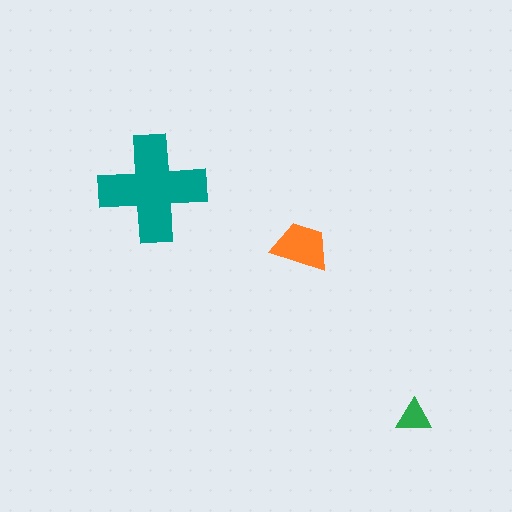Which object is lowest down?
The green triangle is bottommost.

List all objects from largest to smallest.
The teal cross, the orange trapezoid, the green triangle.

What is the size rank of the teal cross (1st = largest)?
1st.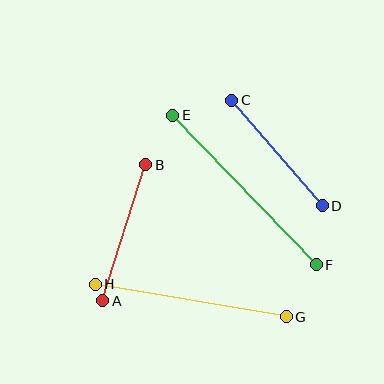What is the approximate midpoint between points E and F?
The midpoint is at approximately (245, 190) pixels.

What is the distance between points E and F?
The distance is approximately 207 pixels.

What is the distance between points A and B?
The distance is approximately 142 pixels.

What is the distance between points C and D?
The distance is approximately 139 pixels.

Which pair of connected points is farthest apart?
Points E and F are farthest apart.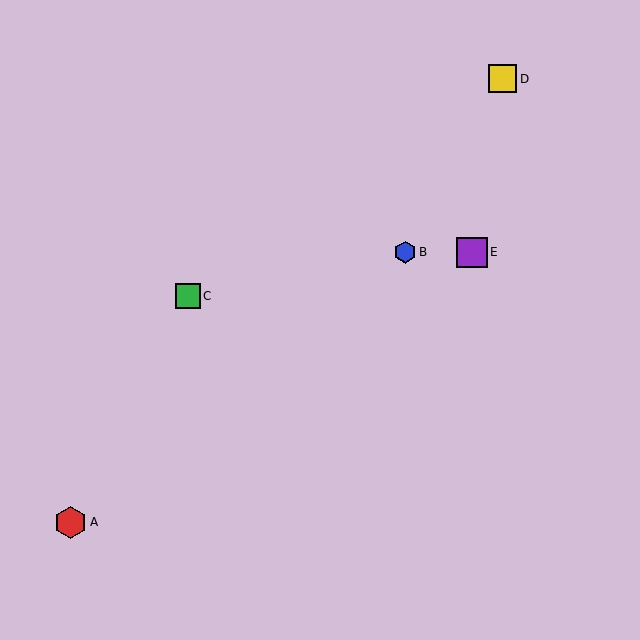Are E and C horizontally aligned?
No, E is at y≈252 and C is at y≈296.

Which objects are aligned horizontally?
Objects B, E are aligned horizontally.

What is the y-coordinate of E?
Object E is at y≈252.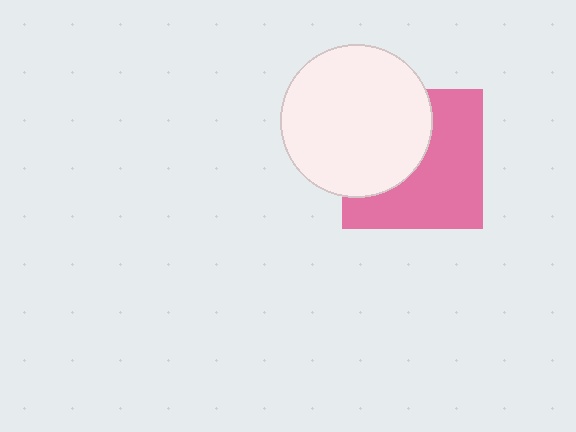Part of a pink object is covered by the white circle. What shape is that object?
It is a square.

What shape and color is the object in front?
The object in front is a white circle.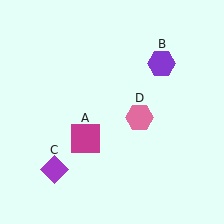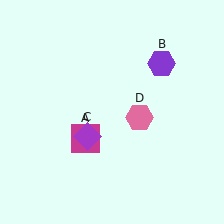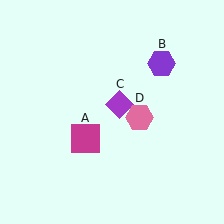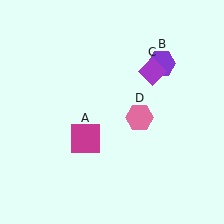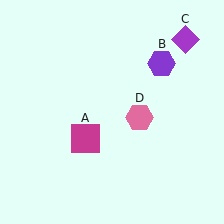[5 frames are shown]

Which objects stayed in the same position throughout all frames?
Magenta square (object A) and purple hexagon (object B) and pink hexagon (object D) remained stationary.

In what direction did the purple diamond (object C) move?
The purple diamond (object C) moved up and to the right.